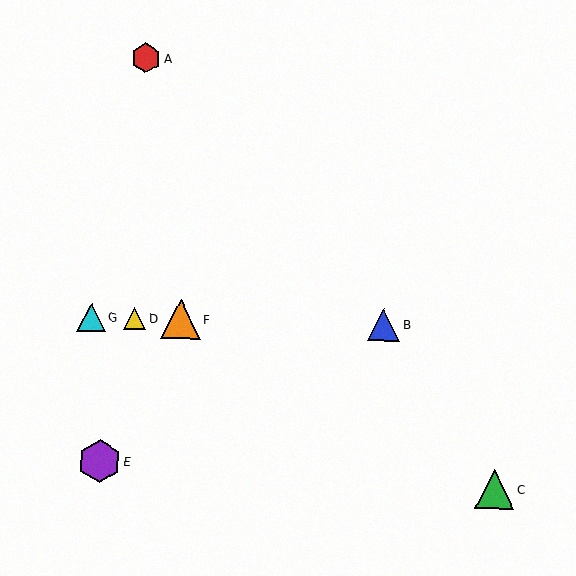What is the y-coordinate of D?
Object D is at y≈318.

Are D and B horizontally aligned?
Yes, both are at y≈318.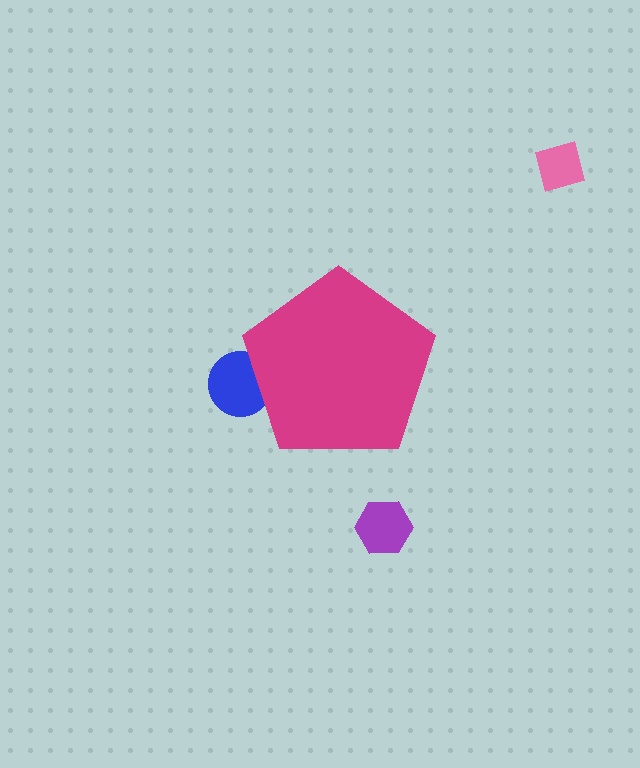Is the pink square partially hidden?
No, the pink square is fully visible.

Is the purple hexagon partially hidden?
No, the purple hexagon is fully visible.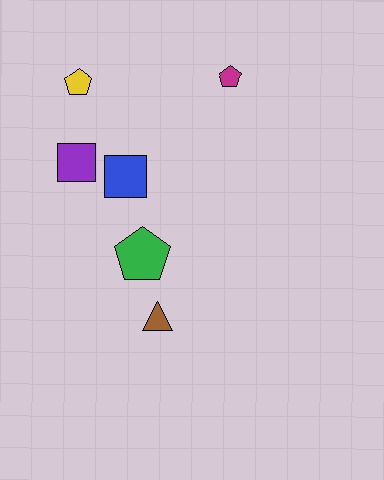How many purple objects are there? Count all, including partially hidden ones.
There is 1 purple object.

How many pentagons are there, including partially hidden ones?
There are 3 pentagons.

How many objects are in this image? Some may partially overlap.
There are 6 objects.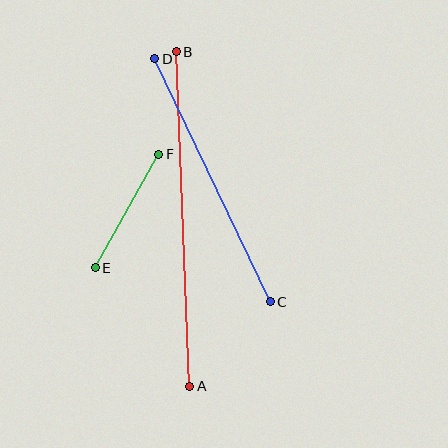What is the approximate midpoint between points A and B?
The midpoint is at approximately (183, 219) pixels.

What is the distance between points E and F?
The distance is approximately 130 pixels.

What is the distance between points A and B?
The distance is approximately 335 pixels.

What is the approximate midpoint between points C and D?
The midpoint is at approximately (212, 180) pixels.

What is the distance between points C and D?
The distance is approximately 269 pixels.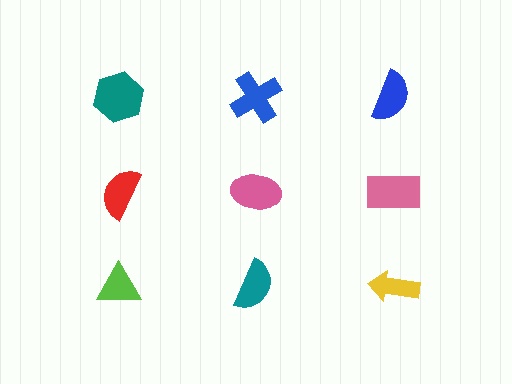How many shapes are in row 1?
3 shapes.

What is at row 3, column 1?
A lime triangle.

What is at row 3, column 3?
A yellow arrow.